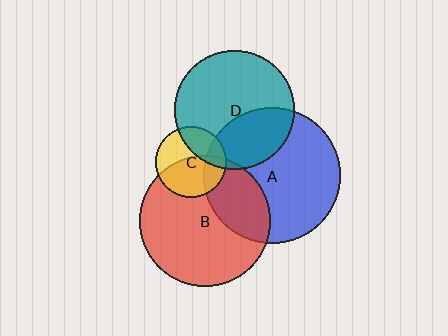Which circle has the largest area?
Circle A (blue).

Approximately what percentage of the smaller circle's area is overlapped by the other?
Approximately 35%.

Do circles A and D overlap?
Yes.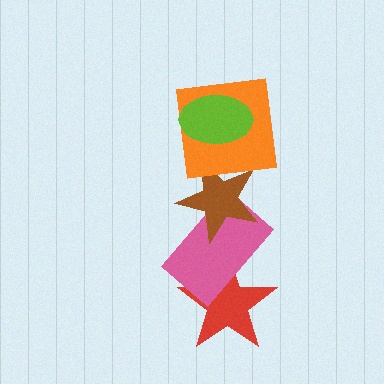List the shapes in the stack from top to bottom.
From top to bottom: the lime ellipse, the orange square, the brown star, the pink rectangle, the red star.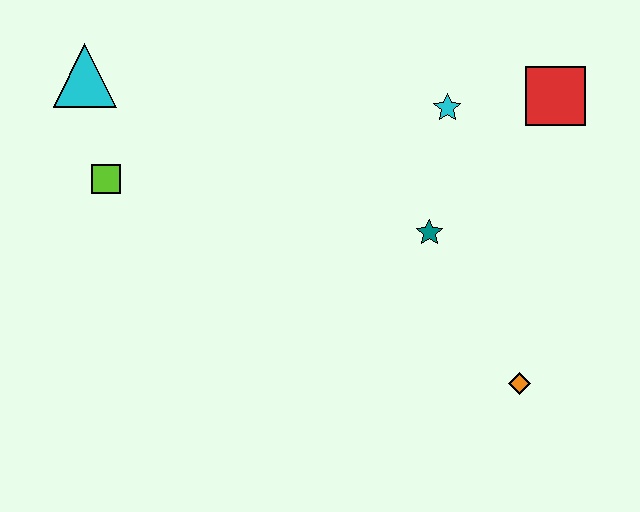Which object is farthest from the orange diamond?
The cyan triangle is farthest from the orange diamond.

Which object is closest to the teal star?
The cyan star is closest to the teal star.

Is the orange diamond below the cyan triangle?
Yes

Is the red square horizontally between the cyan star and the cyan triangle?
No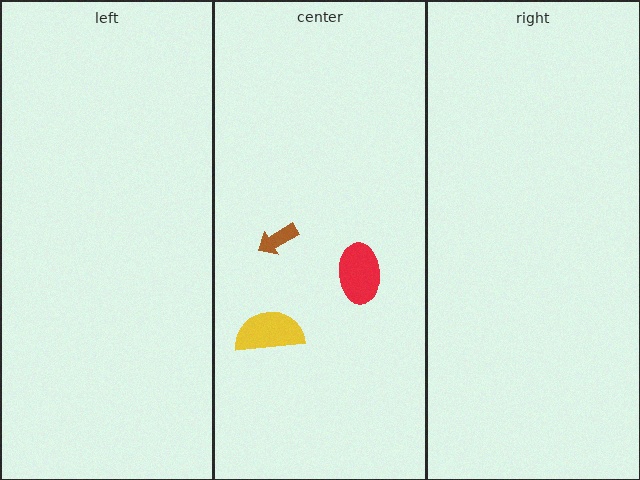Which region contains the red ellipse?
The center region.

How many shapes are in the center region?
3.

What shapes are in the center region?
The red ellipse, the yellow semicircle, the brown arrow.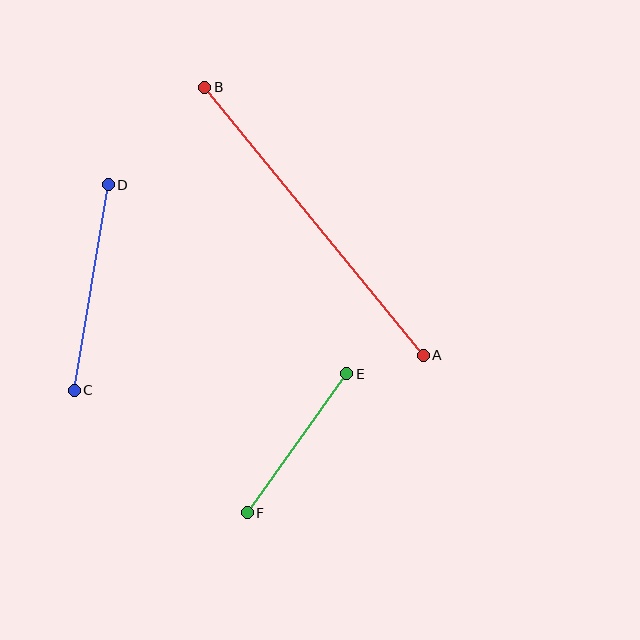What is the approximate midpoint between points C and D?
The midpoint is at approximately (91, 288) pixels.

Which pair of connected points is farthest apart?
Points A and B are farthest apart.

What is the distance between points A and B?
The distance is approximately 346 pixels.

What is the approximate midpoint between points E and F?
The midpoint is at approximately (297, 443) pixels.